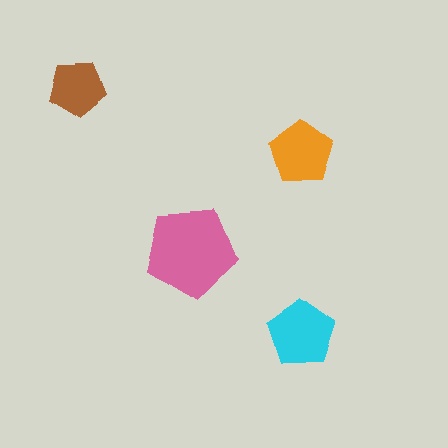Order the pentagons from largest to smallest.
the pink one, the cyan one, the orange one, the brown one.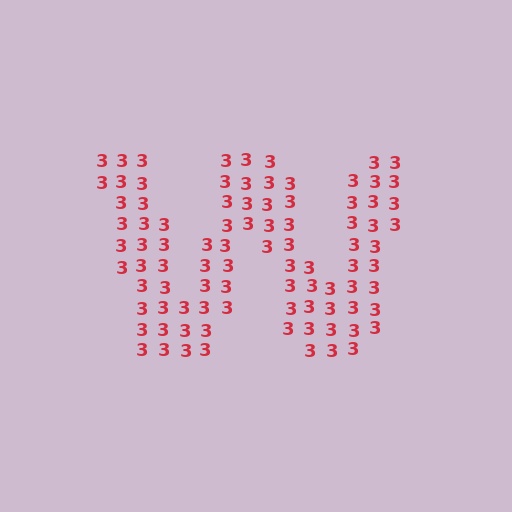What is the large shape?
The large shape is the letter W.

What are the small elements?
The small elements are digit 3's.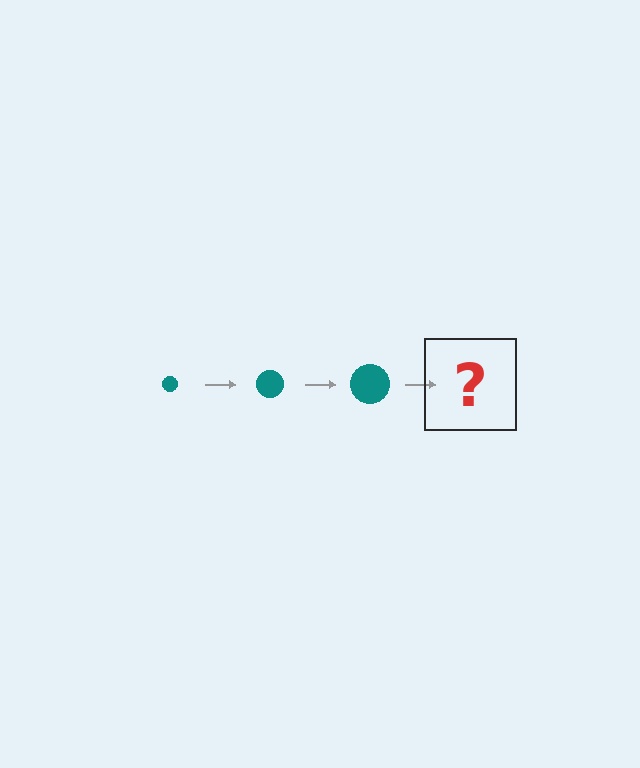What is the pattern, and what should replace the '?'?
The pattern is that the circle gets progressively larger each step. The '?' should be a teal circle, larger than the previous one.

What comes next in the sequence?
The next element should be a teal circle, larger than the previous one.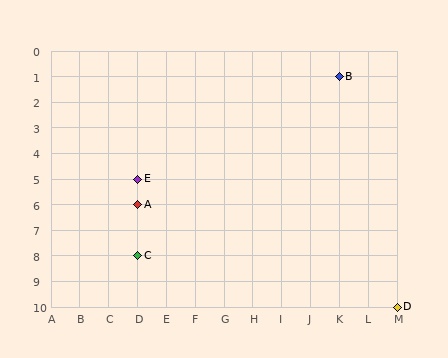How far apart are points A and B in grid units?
Points A and B are 7 columns and 5 rows apart (about 8.6 grid units diagonally).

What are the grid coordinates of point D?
Point D is at grid coordinates (M, 10).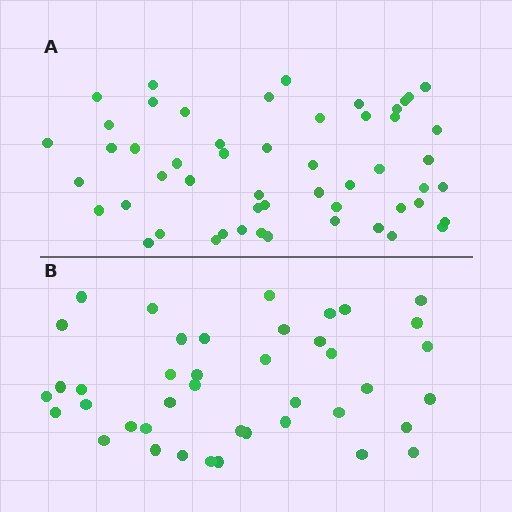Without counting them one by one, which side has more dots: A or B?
Region A (the top region) has more dots.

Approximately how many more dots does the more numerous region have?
Region A has roughly 12 or so more dots than region B.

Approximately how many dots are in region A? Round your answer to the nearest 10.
About 50 dots. (The exact count is 53, which rounds to 50.)